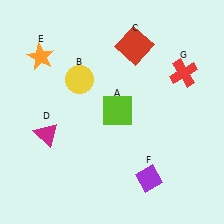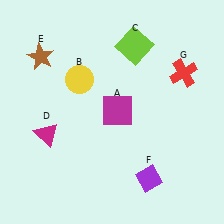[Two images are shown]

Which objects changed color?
A changed from lime to magenta. C changed from red to lime. E changed from orange to brown.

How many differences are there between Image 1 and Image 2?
There are 3 differences between the two images.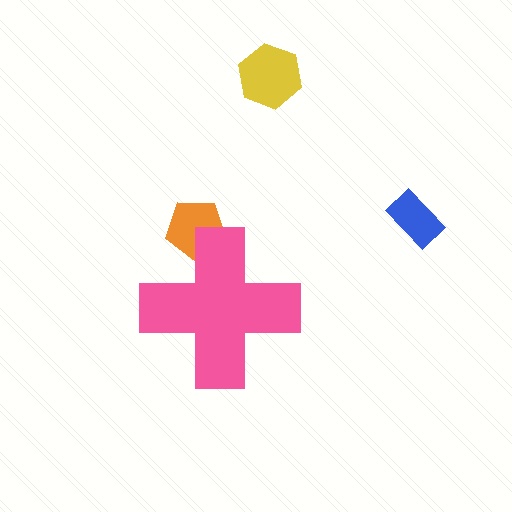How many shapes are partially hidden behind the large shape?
1 shape is partially hidden.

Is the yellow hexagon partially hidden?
No, the yellow hexagon is fully visible.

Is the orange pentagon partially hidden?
Yes, the orange pentagon is partially hidden behind the pink cross.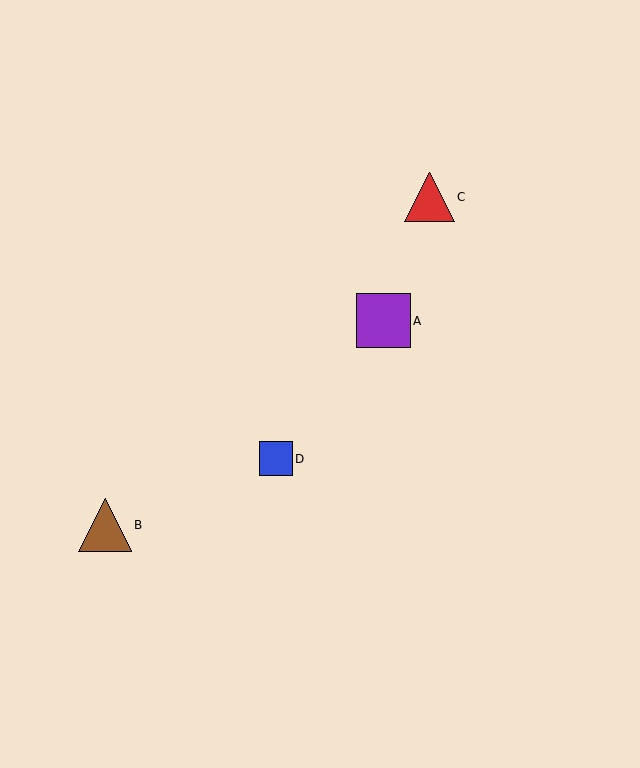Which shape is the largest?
The purple square (labeled A) is the largest.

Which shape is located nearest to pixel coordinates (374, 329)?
The purple square (labeled A) at (384, 321) is nearest to that location.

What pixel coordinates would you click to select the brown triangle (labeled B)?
Click at (105, 525) to select the brown triangle B.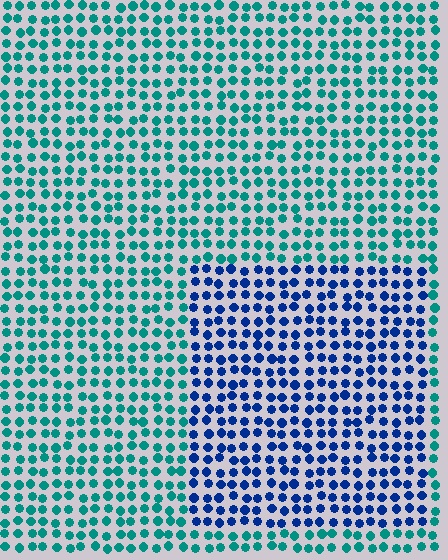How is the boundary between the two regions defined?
The boundary is defined purely by a slight shift in hue (about 48 degrees). Spacing, size, and orientation are identical on both sides.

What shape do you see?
I see a rectangle.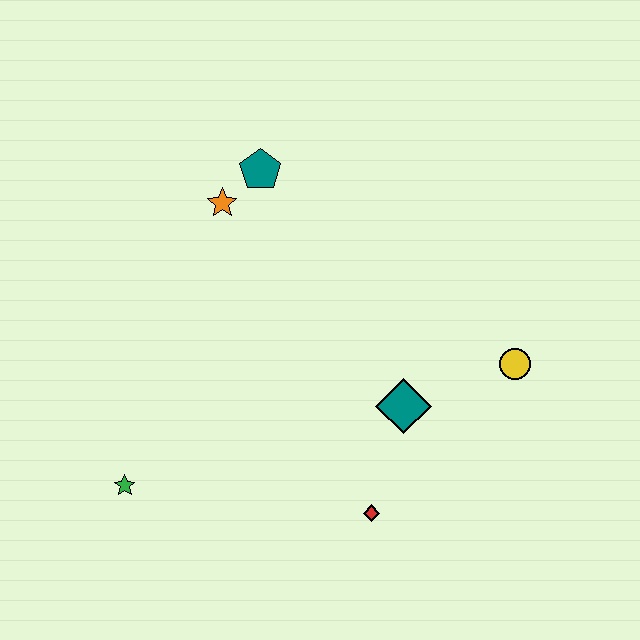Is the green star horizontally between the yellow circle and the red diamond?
No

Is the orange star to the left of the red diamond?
Yes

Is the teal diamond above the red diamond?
Yes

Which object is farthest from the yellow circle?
The green star is farthest from the yellow circle.